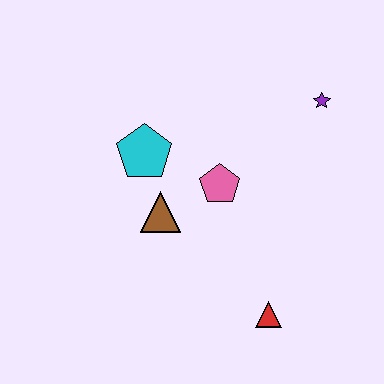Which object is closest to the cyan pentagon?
The brown triangle is closest to the cyan pentagon.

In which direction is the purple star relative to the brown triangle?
The purple star is to the right of the brown triangle.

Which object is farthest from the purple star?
The red triangle is farthest from the purple star.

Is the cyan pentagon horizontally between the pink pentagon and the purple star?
No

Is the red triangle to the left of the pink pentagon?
No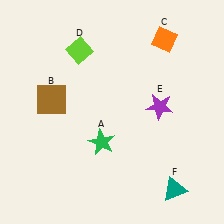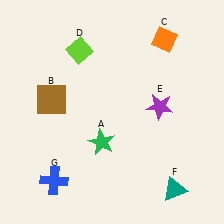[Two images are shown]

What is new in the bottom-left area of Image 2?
A blue cross (G) was added in the bottom-left area of Image 2.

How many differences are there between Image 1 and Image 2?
There is 1 difference between the two images.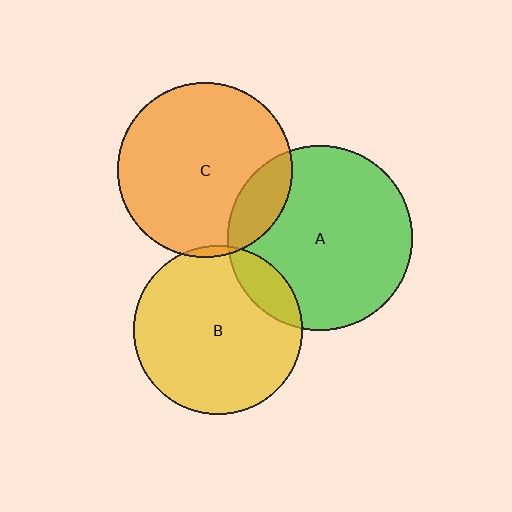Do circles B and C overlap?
Yes.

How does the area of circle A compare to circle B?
Approximately 1.2 times.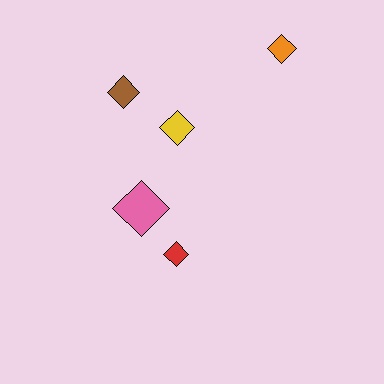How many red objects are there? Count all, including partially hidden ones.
There is 1 red object.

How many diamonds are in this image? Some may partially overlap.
There are 5 diamonds.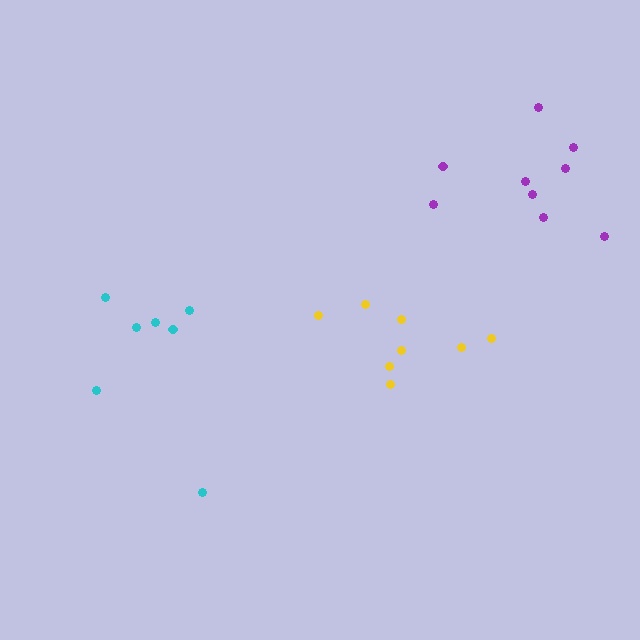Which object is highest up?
The purple cluster is topmost.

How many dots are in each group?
Group 1: 7 dots, Group 2: 8 dots, Group 3: 9 dots (24 total).